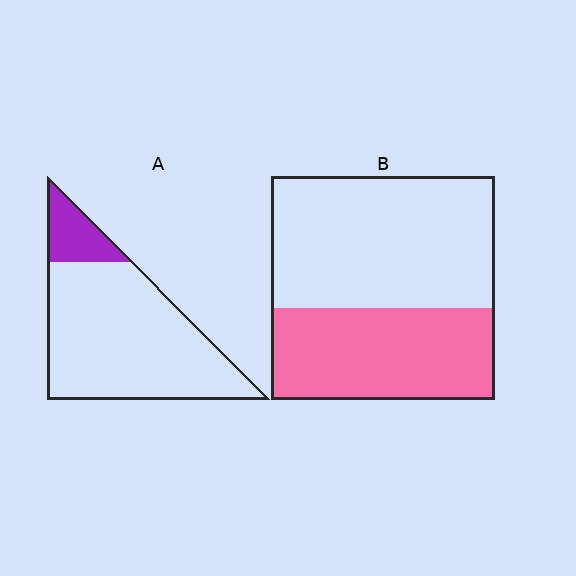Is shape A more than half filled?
No.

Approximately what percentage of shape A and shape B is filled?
A is approximately 15% and B is approximately 40%.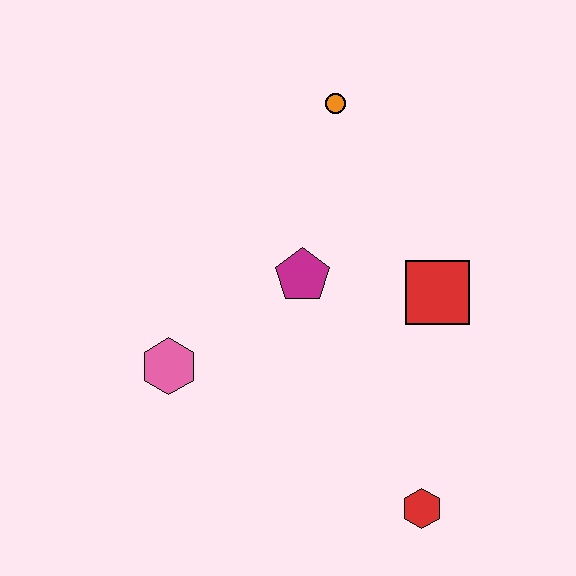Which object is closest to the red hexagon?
The red square is closest to the red hexagon.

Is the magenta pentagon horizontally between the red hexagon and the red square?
No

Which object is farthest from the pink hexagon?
The orange circle is farthest from the pink hexagon.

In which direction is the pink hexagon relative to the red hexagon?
The pink hexagon is to the left of the red hexagon.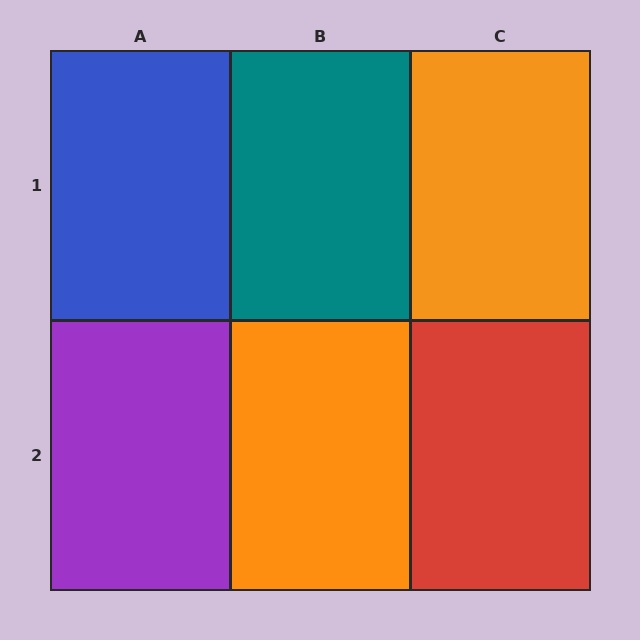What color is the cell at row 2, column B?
Orange.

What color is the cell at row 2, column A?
Purple.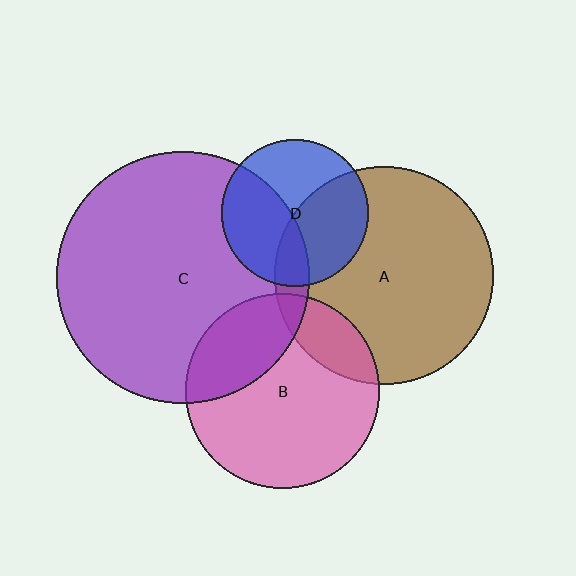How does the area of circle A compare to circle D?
Approximately 2.2 times.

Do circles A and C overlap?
Yes.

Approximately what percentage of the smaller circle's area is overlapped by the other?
Approximately 10%.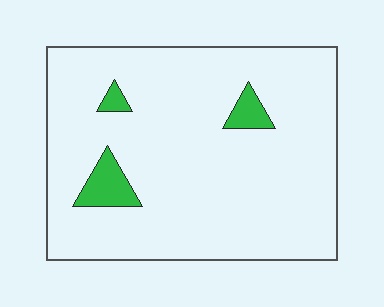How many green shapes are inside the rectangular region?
3.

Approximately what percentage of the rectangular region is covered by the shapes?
Approximately 5%.